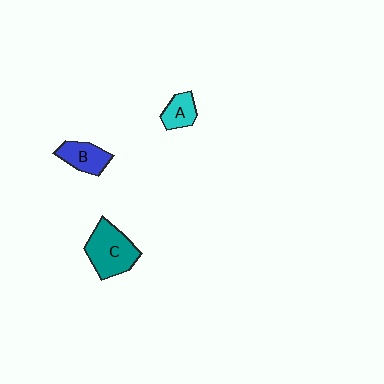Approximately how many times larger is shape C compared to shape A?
Approximately 2.1 times.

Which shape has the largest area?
Shape C (teal).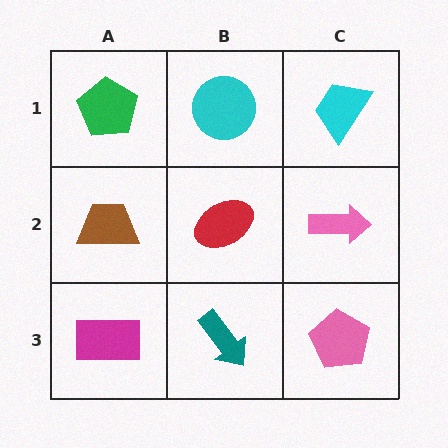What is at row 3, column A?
A magenta rectangle.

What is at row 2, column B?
A red ellipse.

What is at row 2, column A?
A brown trapezoid.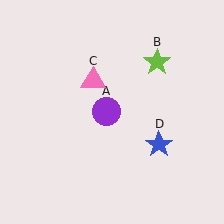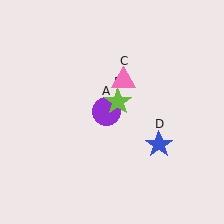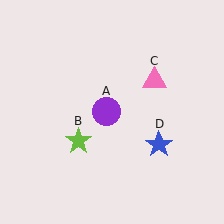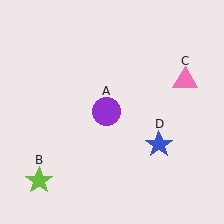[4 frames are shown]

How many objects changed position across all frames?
2 objects changed position: lime star (object B), pink triangle (object C).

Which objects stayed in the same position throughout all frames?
Purple circle (object A) and blue star (object D) remained stationary.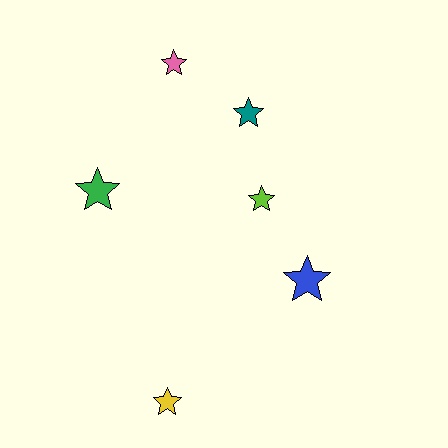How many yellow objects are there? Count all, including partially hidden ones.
There is 1 yellow object.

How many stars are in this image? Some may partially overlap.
There are 6 stars.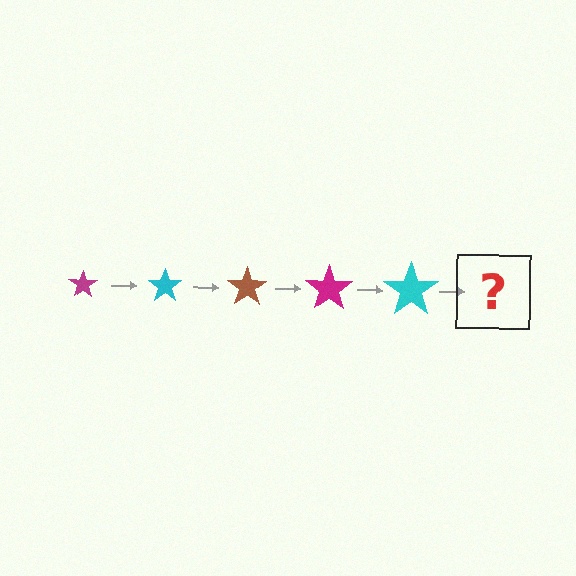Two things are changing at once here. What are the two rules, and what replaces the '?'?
The two rules are that the star grows larger each step and the color cycles through magenta, cyan, and brown. The '?' should be a brown star, larger than the previous one.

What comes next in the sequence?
The next element should be a brown star, larger than the previous one.